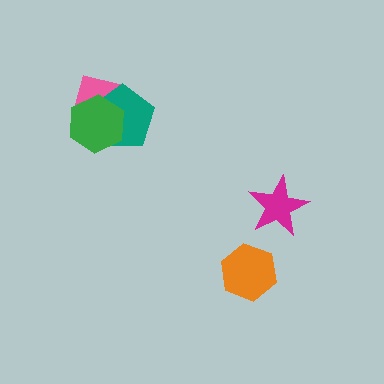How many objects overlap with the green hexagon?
2 objects overlap with the green hexagon.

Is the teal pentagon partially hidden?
Yes, it is partially covered by another shape.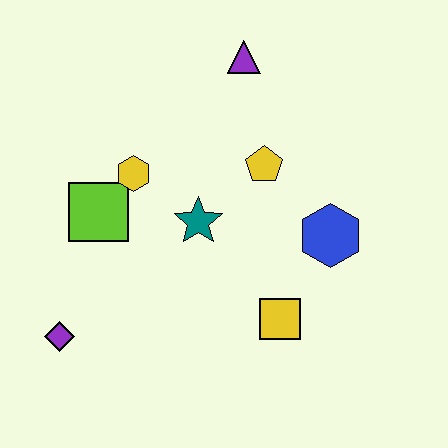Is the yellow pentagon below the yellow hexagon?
No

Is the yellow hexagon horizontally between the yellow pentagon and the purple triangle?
No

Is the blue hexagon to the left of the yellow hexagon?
No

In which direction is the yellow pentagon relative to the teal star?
The yellow pentagon is to the right of the teal star.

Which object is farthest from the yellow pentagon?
The purple diamond is farthest from the yellow pentagon.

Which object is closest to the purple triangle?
The yellow pentagon is closest to the purple triangle.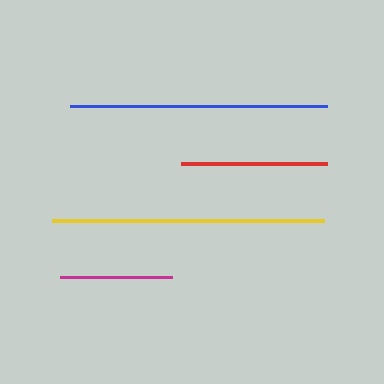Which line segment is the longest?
The yellow line is the longest at approximately 272 pixels.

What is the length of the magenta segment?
The magenta segment is approximately 111 pixels long.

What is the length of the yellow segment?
The yellow segment is approximately 272 pixels long.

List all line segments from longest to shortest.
From longest to shortest: yellow, blue, red, magenta.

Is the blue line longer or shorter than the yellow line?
The yellow line is longer than the blue line.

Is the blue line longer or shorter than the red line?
The blue line is longer than the red line.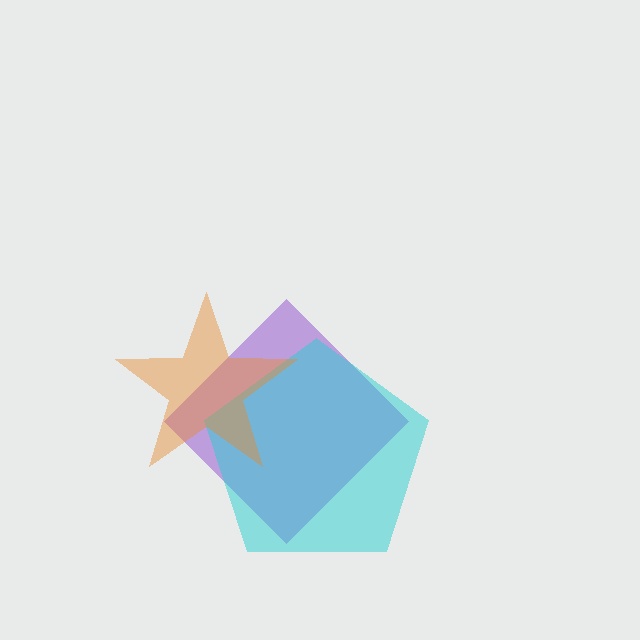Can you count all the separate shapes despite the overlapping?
Yes, there are 3 separate shapes.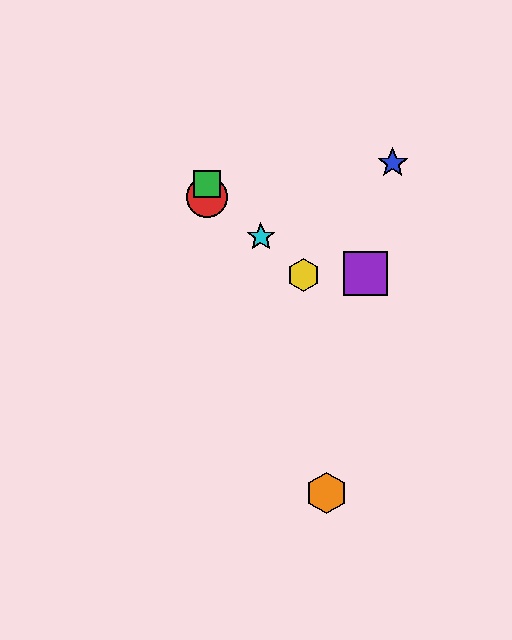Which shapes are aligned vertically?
The red circle, the green square are aligned vertically.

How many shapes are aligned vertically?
2 shapes (the red circle, the green square) are aligned vertically.